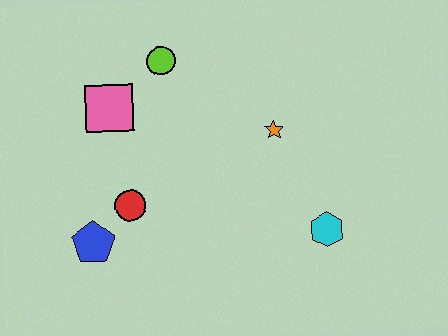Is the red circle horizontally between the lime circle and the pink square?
Yes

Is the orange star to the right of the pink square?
Yes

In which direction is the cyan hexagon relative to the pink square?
The cyan hexagon is to the right of the pink square.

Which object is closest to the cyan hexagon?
The orange star is closest to the cyan hexagon.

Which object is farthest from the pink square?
The cyan hexagon is farthest from the pink square.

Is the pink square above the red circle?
Yes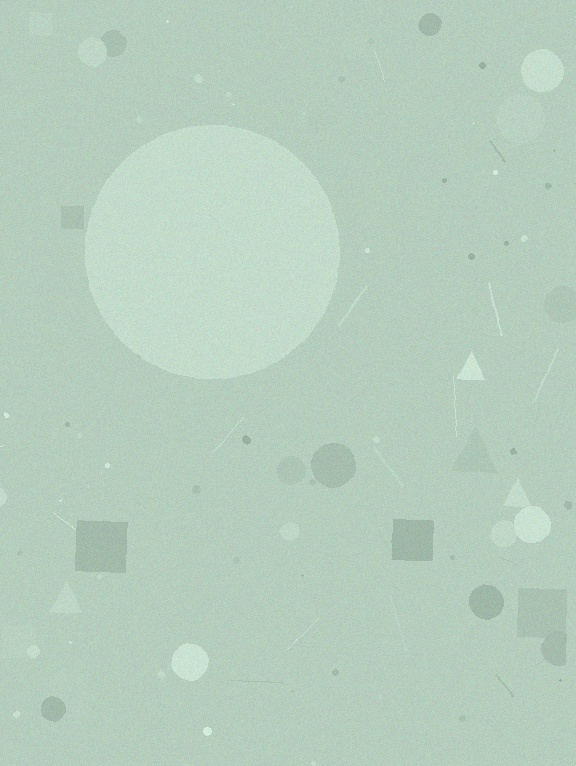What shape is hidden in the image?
A circle is hidden in the image.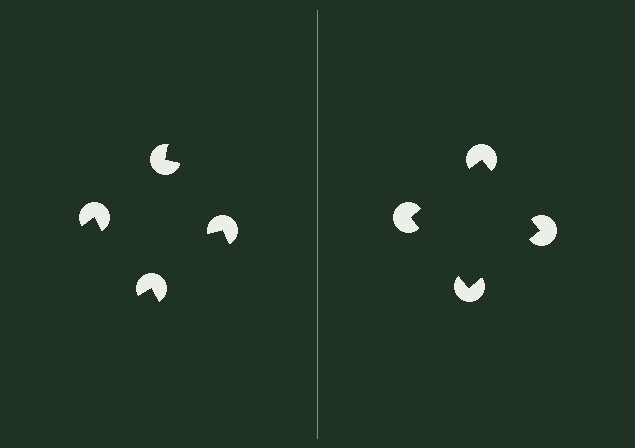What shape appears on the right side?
An illusory square.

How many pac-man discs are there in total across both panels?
8 — 4 on each side.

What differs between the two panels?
The pac-man discs are positioned identically on both sides; only the wedge orientations differ. On the right they align to a square; on the left they are misaligned.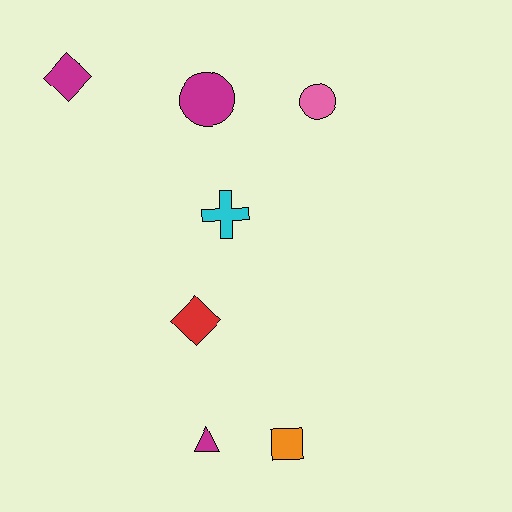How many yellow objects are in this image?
There are no yellow objects.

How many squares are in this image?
There is 1 square.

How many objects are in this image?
There are 7 objects.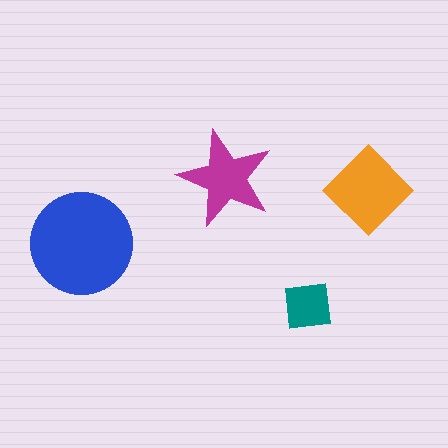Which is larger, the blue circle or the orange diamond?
The blue circle.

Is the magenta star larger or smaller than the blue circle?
Smaller.